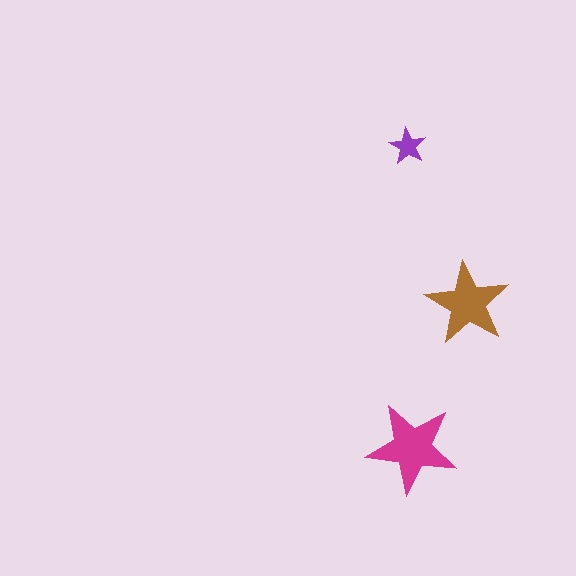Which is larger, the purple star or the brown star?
The brown one.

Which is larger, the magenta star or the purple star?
The magenta one.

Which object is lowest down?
The magenta star is bottommost.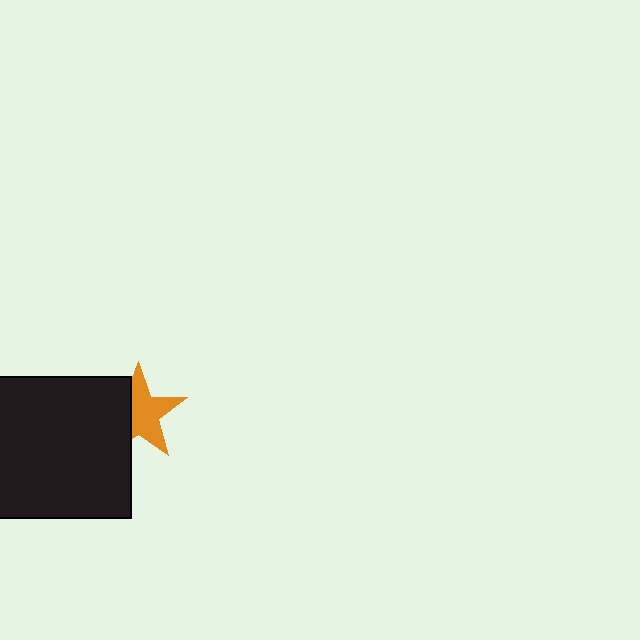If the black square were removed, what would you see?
You would see the complete orange star.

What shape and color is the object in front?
The object in front is a black square.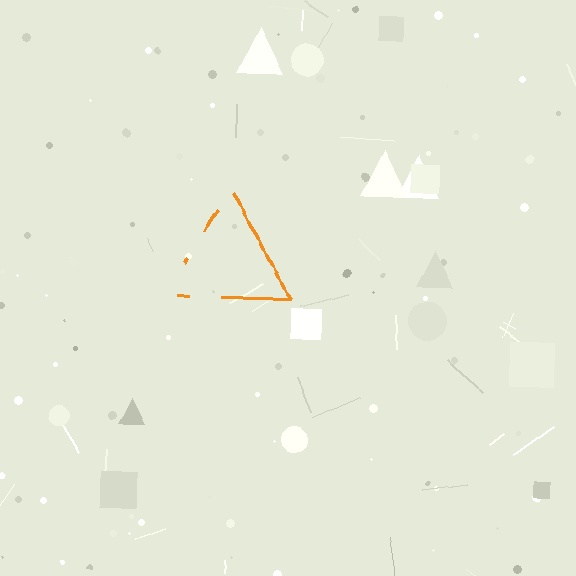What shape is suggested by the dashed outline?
The dashed outline suggests a triangle.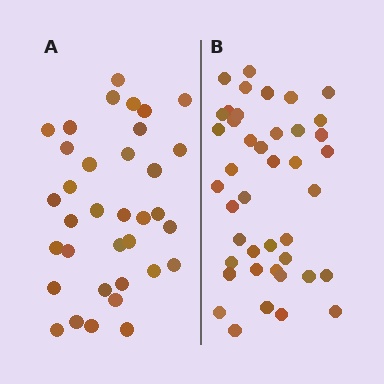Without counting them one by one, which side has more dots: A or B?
Region B (the right region) has more dots.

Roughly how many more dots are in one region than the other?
Region B has roughly 8 or so more dots than region A.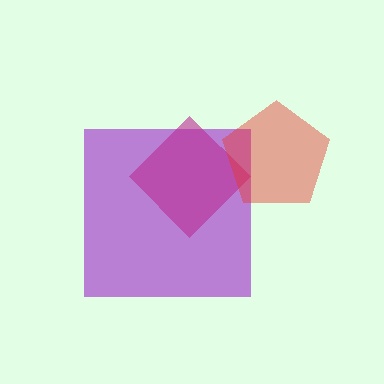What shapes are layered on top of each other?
The layered shapes are: a purple square, a magenta diamond, a red pentagon.